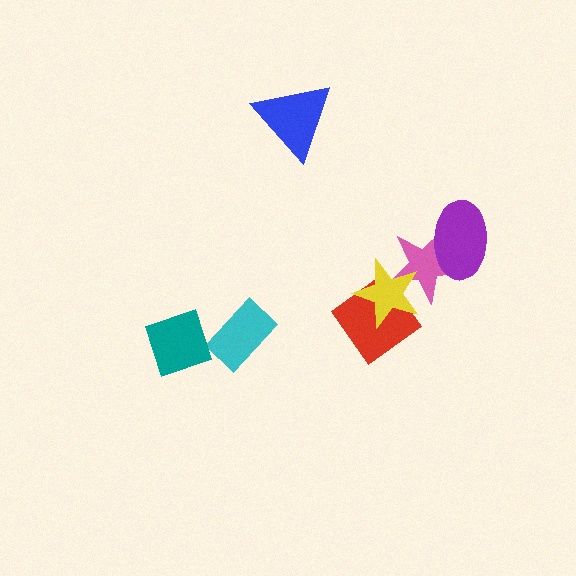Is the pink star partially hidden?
Yes, it is partially covered by another shape.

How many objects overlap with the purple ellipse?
1 object overlaps with the purple ellipse.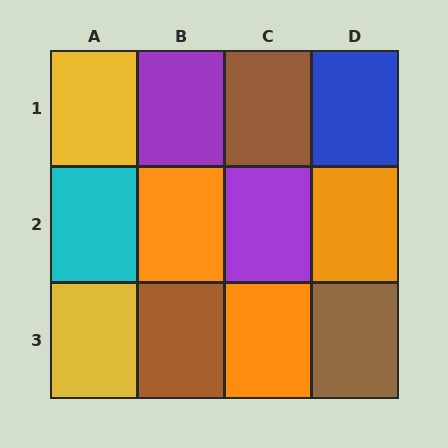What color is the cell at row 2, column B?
Orange.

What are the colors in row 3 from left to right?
Yellow, brown, orange, brown.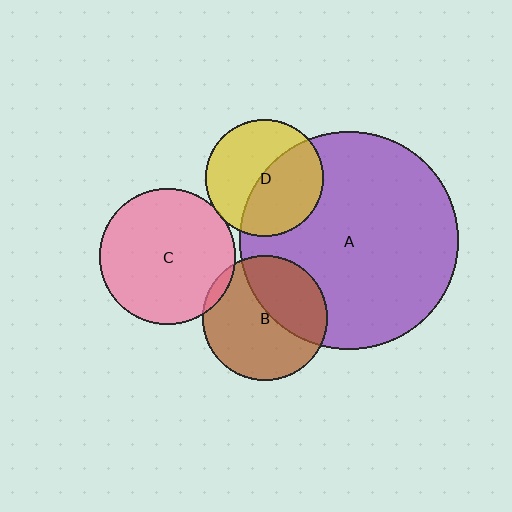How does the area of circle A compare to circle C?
Approximately 2.6 times.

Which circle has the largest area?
Circle A (purple).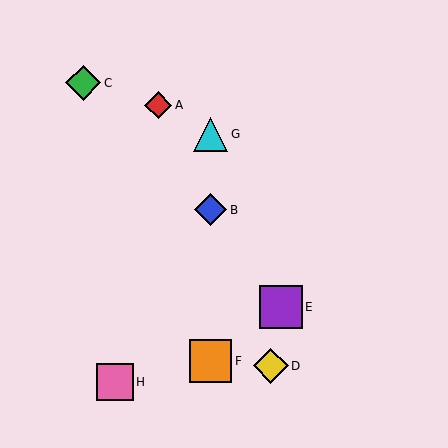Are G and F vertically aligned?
Yes, both are at x≈210.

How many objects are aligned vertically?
3 objects (B, F, G) are aligned vertically.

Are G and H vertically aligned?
No, G is at x≈210 and H is at x≈115.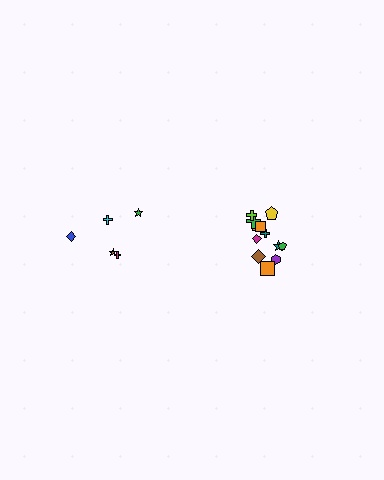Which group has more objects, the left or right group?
The right group.